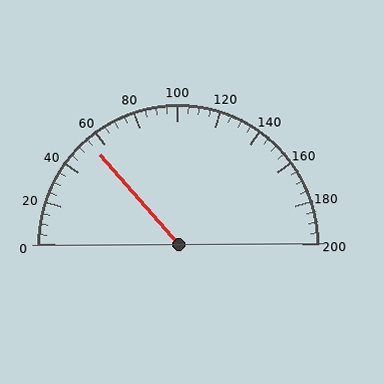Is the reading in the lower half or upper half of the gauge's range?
The reading is in the lower half of the range (0 to 200).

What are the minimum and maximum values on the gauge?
The gauge ranges from 0 to 200.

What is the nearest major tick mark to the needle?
The nearest major tick mark is 60.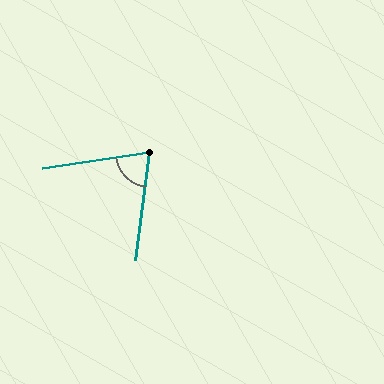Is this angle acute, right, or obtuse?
It is acute.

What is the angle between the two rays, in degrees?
Approximately 74 degrees.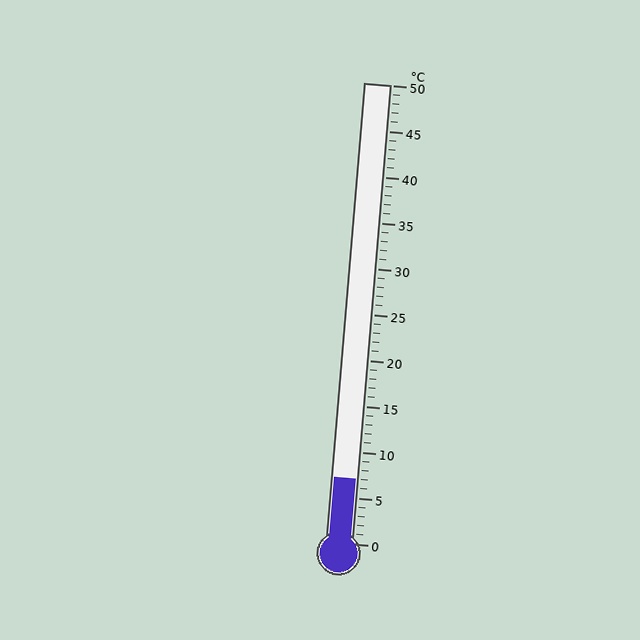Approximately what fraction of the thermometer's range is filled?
The thermometer is filled to approximately 15% of its range.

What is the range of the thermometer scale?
The thermometer scale ranges from 0°C to 50°C.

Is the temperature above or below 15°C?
The temperature is below 15°C.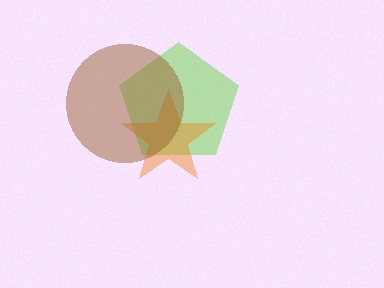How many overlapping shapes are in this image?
There are 3 overlapping shapes in the image.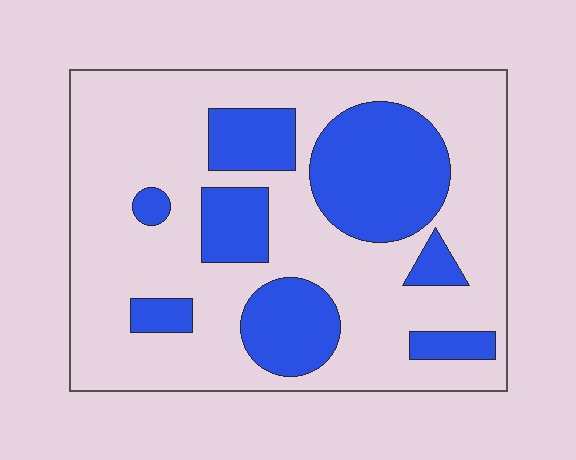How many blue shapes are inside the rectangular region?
8.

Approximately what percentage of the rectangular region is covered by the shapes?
Approximately 30%.